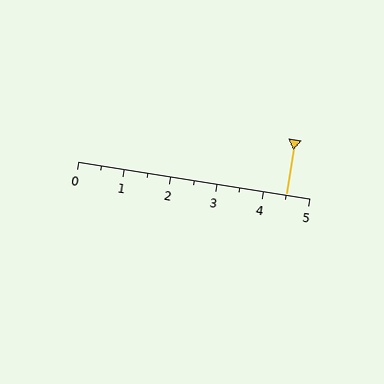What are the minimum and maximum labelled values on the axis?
The axis runs from 0 to 5.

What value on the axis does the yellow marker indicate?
The marker indicates approximately 4.5.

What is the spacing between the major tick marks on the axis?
The major ticks are spaced 1 apart.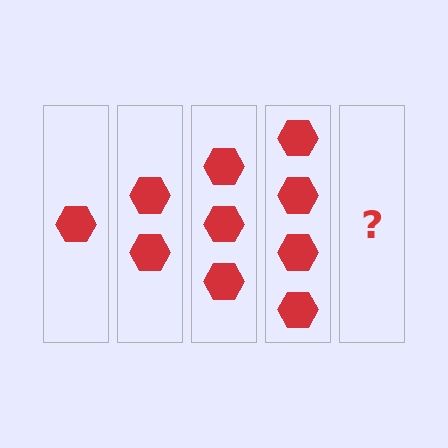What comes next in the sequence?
The next element should be 5 hexagons.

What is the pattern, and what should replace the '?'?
The pattern is that each step adds one more hexagon. The '?' should be 5 hexagons.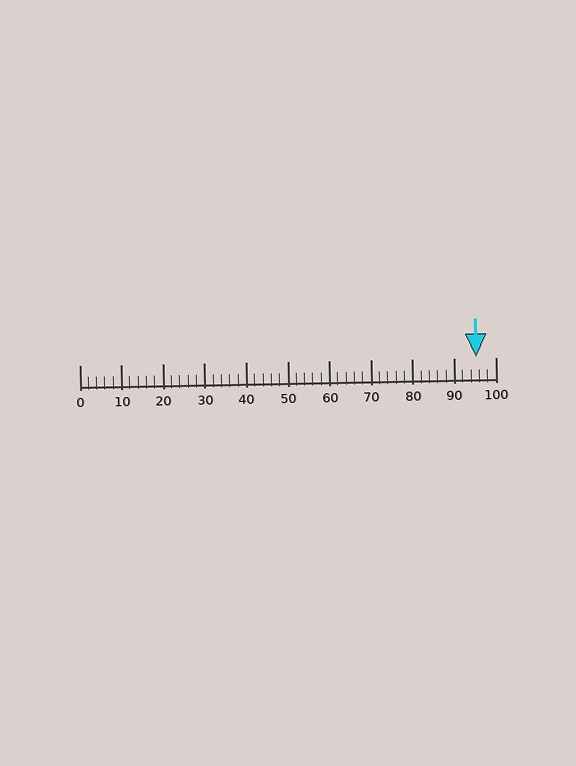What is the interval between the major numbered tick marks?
The major tick marks are spaced 10 units apart.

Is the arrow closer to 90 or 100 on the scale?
The arrow is closer to 100.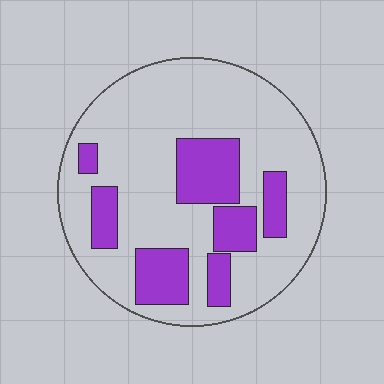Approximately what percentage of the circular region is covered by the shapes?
Approximately 25%.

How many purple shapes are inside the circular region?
7.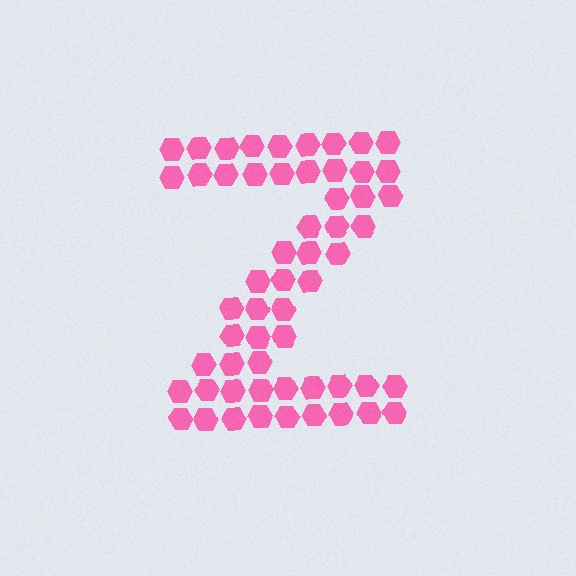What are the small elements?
The small elements are hexagons.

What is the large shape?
The large shape is the letter Z.